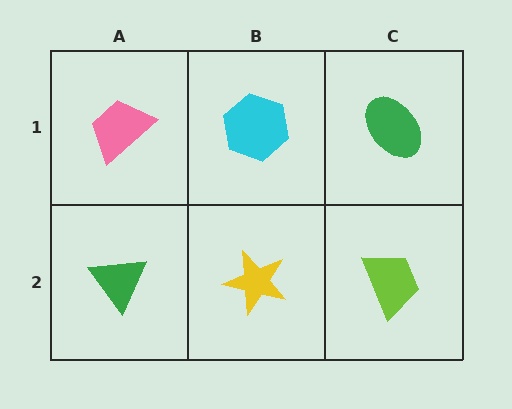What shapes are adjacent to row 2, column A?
A pink trapezoid (row 1, column A), a yellow star (row 2, column B).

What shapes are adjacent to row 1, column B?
A yellow star (row 2, column B), a pink trapezoid (row 1, column A), a green ellipse (row 1, column C).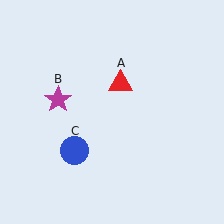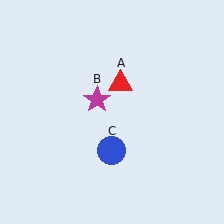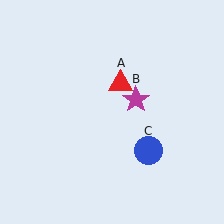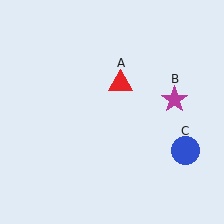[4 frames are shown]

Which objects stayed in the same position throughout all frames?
Red triangle (object A) remained stationary.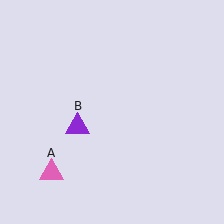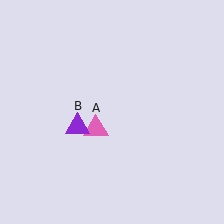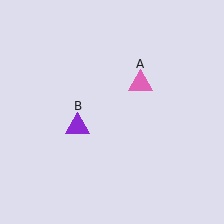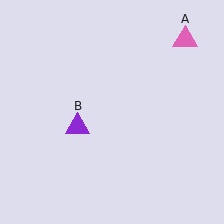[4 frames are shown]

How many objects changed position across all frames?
1 object changed position: pink triangle (object A).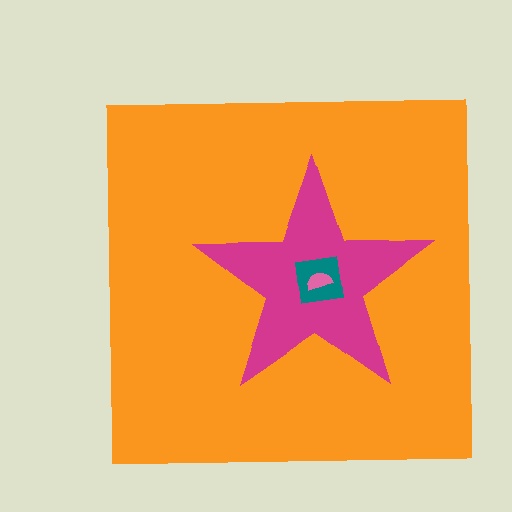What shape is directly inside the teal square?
The pink semicircle.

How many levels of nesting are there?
4.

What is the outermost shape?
The orange square.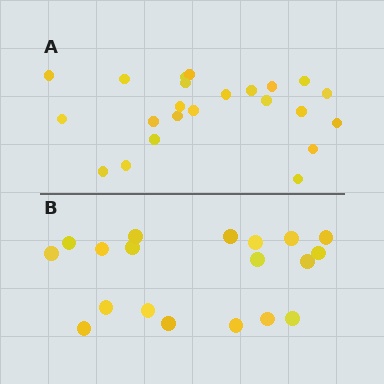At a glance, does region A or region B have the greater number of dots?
Region A (the top region) has more dots.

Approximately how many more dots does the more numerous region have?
Region A has about 4 more dots than region B.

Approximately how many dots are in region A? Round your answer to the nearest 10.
About 20 dots. (The exact count is 23, which rounds to 20.)